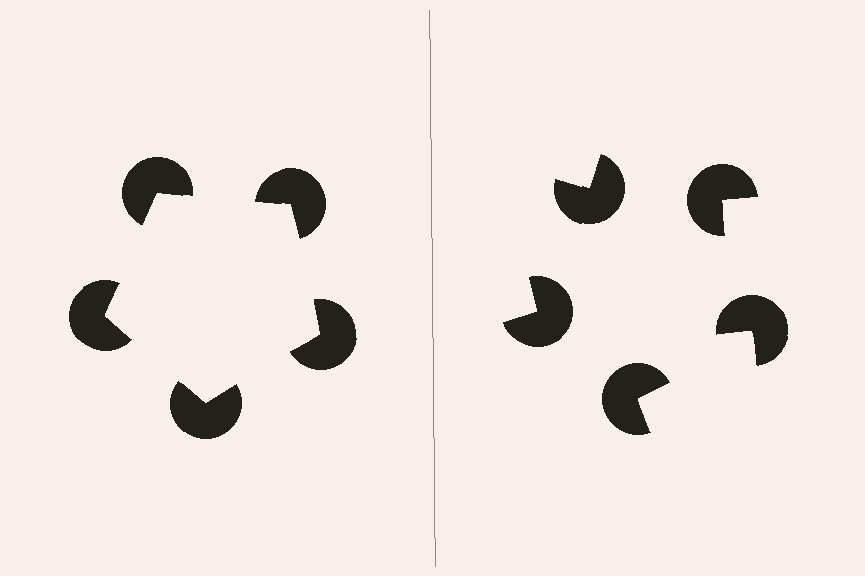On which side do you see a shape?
An illusory pentagon appears on the left side. On the right side the wedge cuts are rotated, so no coherent shape forms.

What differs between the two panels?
The pac-man discs are positioned identically on both sides; only the wedge orientations differ. On the left they align to a pentagon; on the right they are misaligned.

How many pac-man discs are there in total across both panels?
10 — 5 on each side.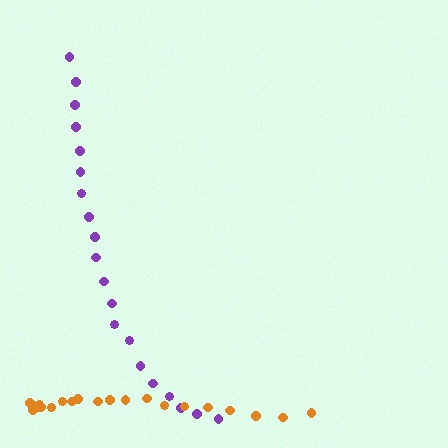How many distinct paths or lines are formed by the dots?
There are 2 distinct paths.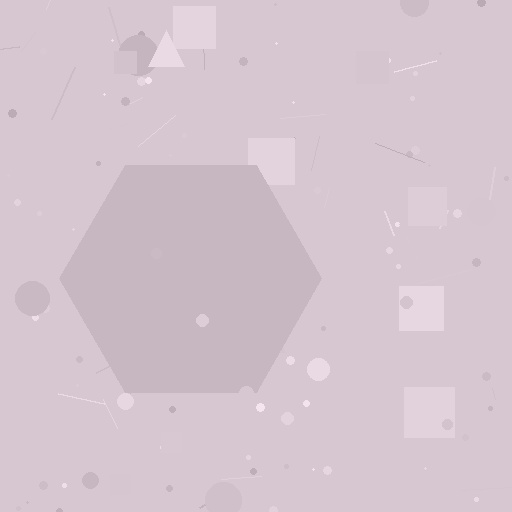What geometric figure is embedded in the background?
A hexagon is embedded in the background.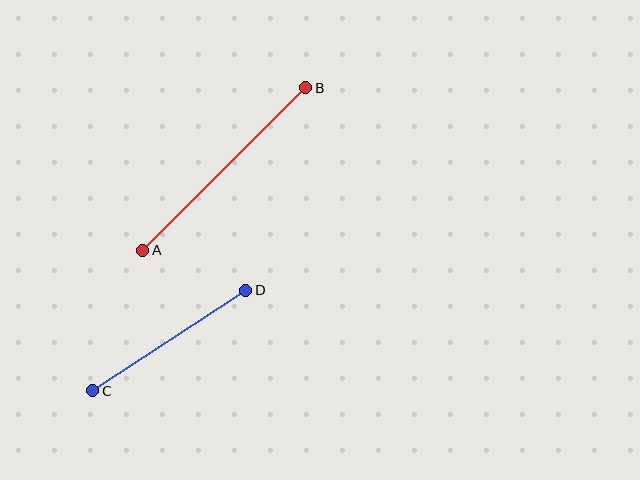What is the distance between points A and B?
The distance is approximately 230 pixels.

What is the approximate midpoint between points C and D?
The midpoint is at approximately (169, 340) pixels.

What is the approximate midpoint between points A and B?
The midpoint is at approximately (224, 169) pixels.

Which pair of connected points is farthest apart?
Points A and B are farthest apart.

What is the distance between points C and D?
The distance is approximately 183 pixels.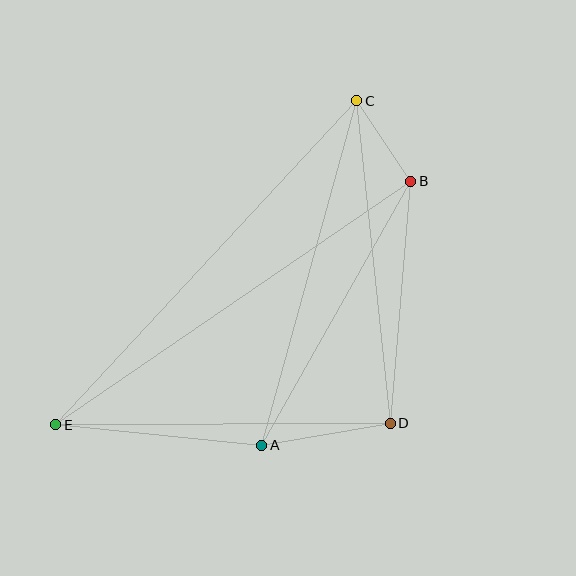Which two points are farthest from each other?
Points C and E are farthest from each other.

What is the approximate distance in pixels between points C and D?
The distance between C and D is approximately 324 pixels.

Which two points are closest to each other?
Points B and C are closest to each other.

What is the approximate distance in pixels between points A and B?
The distance between A and B is approximately 303 pixels.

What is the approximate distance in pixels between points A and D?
The distance between A and D is approximately 130 pixels.